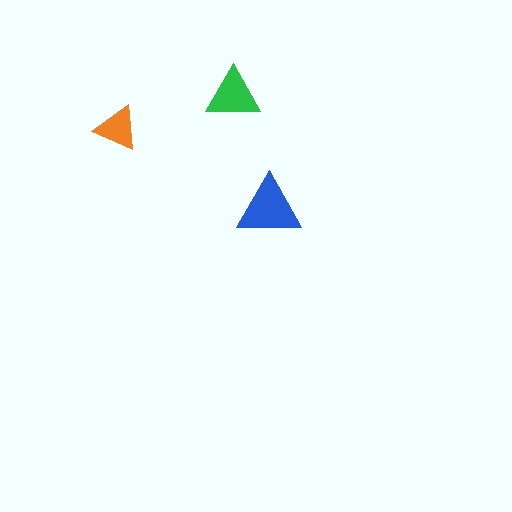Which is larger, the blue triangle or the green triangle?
The blue one.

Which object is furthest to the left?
The orange triangle is leftmost.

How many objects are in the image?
There are 3 objects in the image.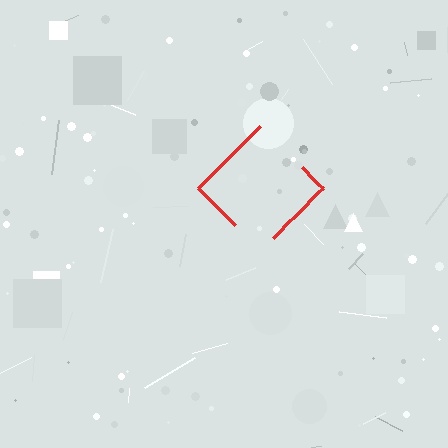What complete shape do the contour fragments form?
The contour fragments form a diamond.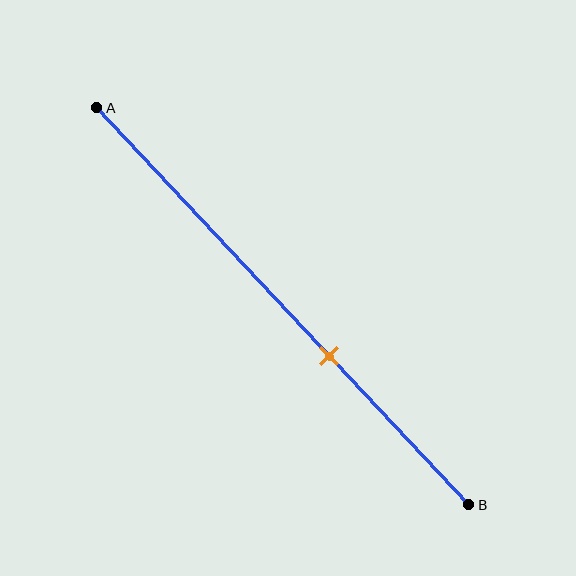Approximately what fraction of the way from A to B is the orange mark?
The orange mark is approximately 65% of the way from A to B.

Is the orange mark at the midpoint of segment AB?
No, the mark is at about 65% from A, not at the 50% midpoint.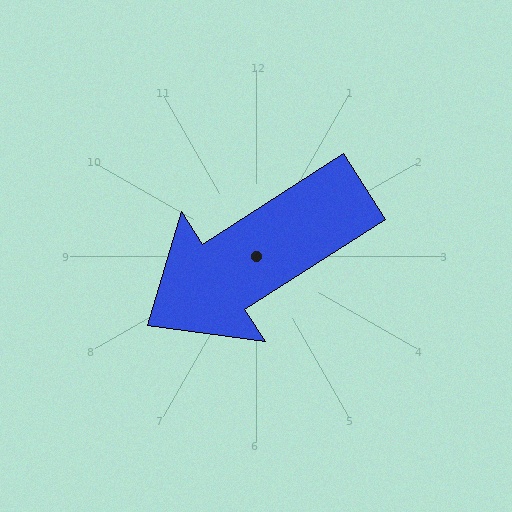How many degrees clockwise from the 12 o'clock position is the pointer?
Approximately 237 degrees.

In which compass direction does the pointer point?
Southwest.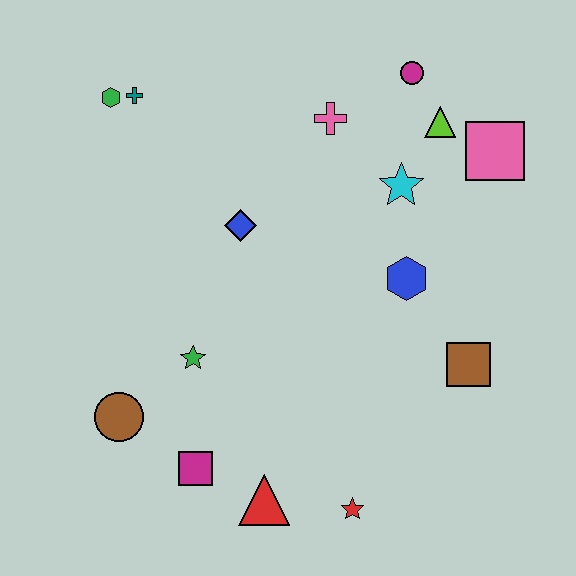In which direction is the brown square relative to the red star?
The brown square is above the red star.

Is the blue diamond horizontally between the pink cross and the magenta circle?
No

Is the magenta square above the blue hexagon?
No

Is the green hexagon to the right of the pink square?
No